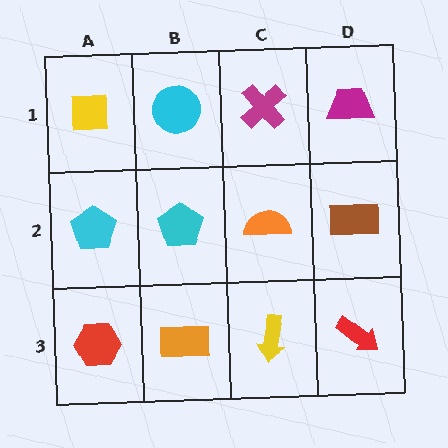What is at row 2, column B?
A cyan pentagon.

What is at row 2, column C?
An orange semicircle.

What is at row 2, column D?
A brown rectangle.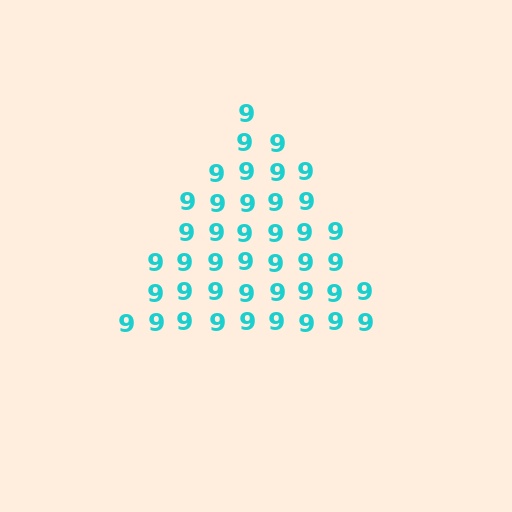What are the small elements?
The small elements are digit 9's.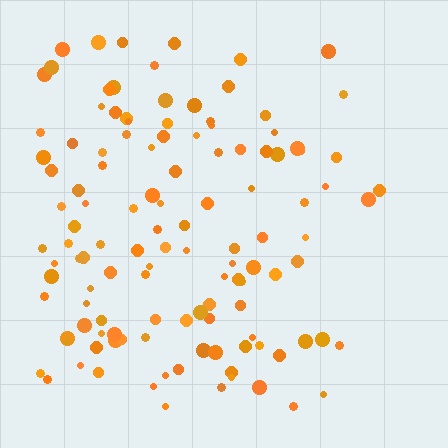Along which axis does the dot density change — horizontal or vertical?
Horizontal.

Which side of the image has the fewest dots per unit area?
The right.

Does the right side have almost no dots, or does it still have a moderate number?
Still a moderate number, just noticeably fewer than the left.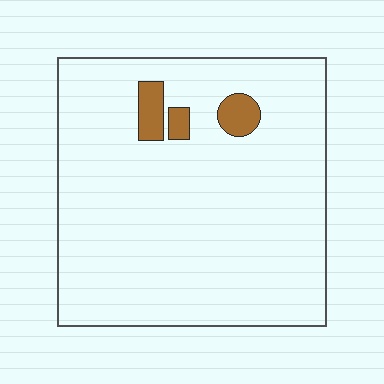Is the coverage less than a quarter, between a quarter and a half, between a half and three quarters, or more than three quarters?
Less than a quarter.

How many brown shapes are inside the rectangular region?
3.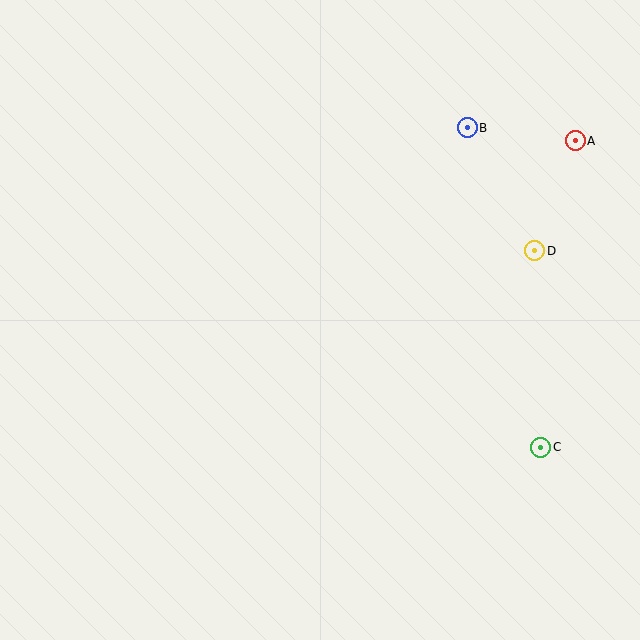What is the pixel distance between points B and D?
The distance between B and D is 140 pixels.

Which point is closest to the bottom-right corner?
Point C is closest to the bottom-right corner.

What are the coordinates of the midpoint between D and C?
The midpoint between D and C is at (538, 349).